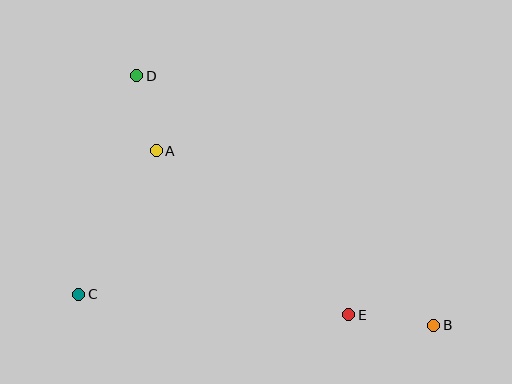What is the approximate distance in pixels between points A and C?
The distance between A and C is approximately 163 pixels.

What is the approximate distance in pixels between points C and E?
The distance between C and E is approximately 271 pixels.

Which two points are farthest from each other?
Points B and D are farthest from each other.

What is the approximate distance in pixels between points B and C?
The distance between B and C is approximately 357 pixels.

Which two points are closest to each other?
Points A and D are closest to each other.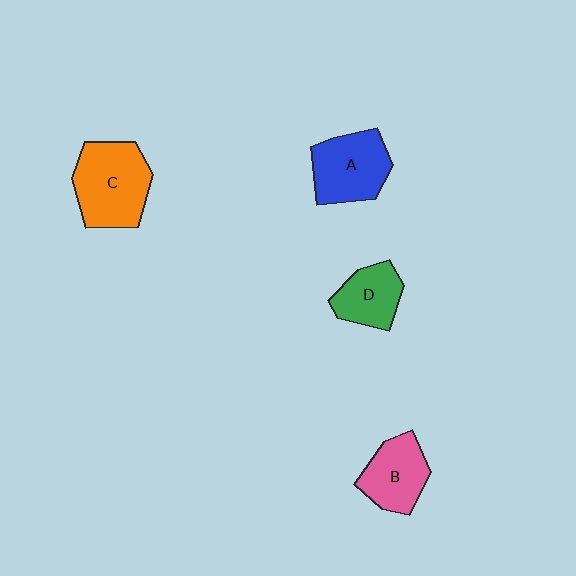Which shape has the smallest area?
Shape D (green).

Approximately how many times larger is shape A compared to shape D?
Approximately 1.4 times.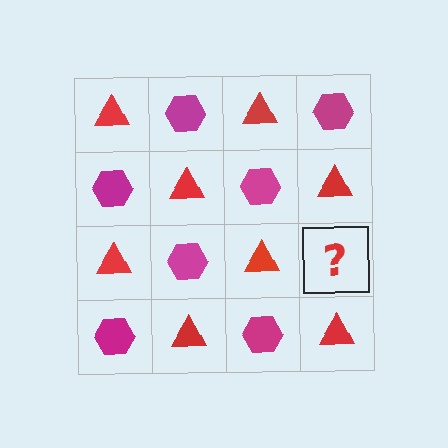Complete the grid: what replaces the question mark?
The question mark should be replaced with a magenta hexagon.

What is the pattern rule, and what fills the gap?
The rule is that it alternates red triangle and magenta hexagon in a checkerboard pattern. The gap should be filled with a magenta hexagon.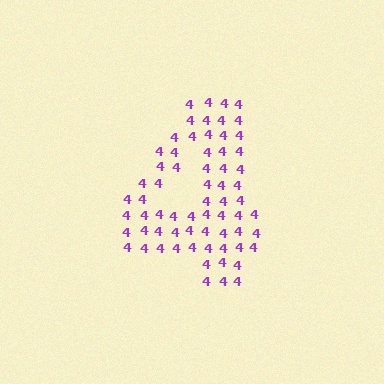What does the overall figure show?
The overall figure shows the digit 4.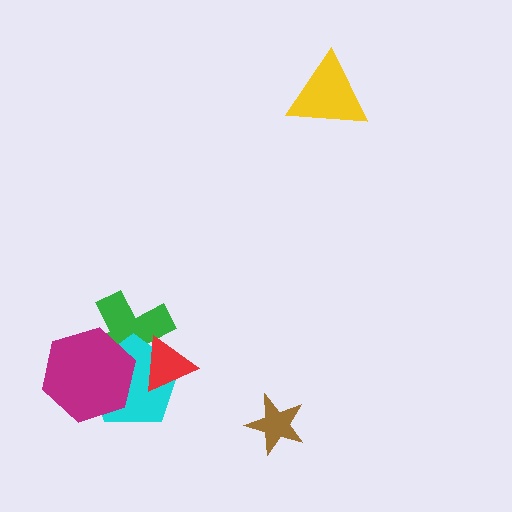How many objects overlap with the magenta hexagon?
2 objects overlap with the magenta hexagon.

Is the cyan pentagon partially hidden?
Yes, it is partially covered by another shape.